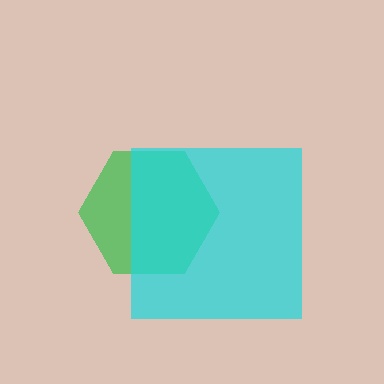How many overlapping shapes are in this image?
There are 2 overlapping shapes in the image.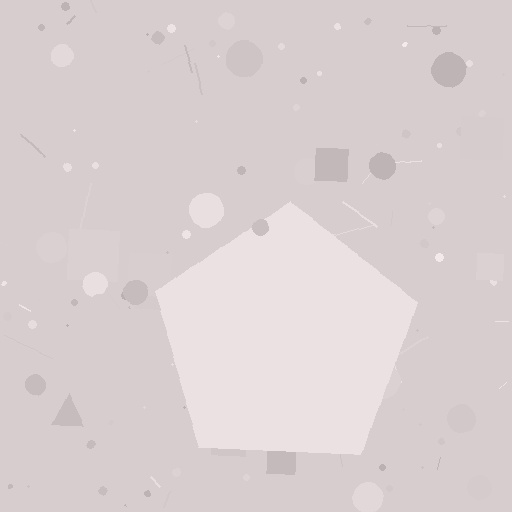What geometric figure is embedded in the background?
A pentagon is embedded in the background.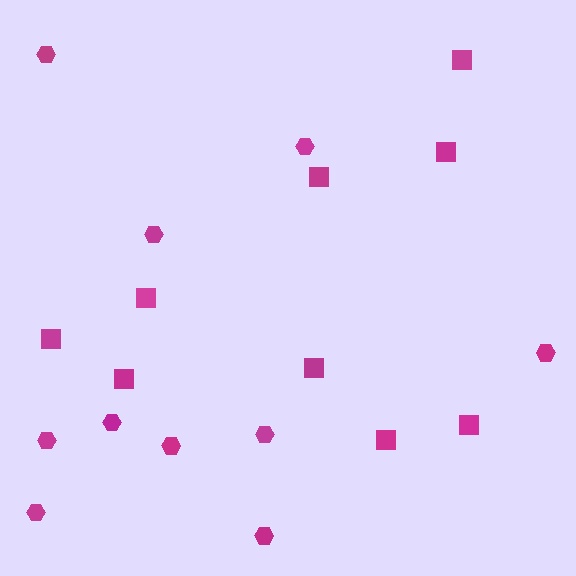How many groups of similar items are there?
There are 2 groups: one group of hexagons (10) and one group of squares (9).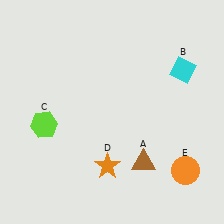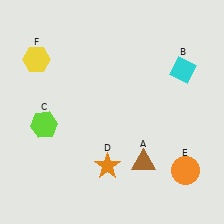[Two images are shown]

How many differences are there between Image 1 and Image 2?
There is 1 difference between the two images.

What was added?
A yellow hexagon (F) was added in Image 2.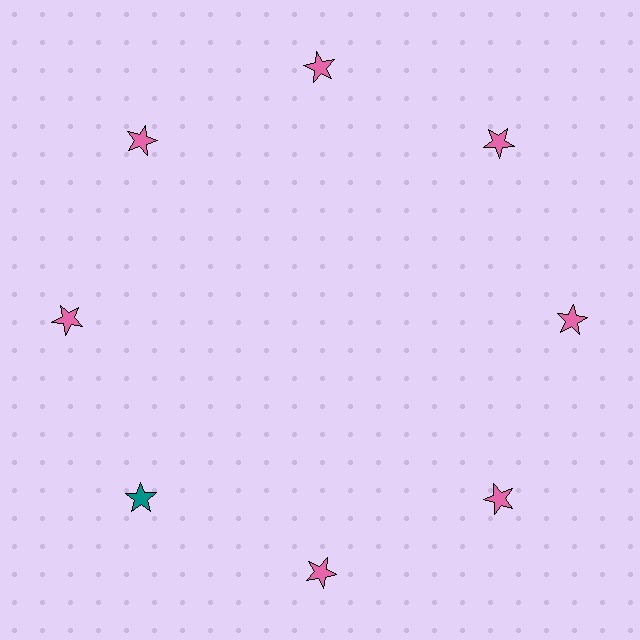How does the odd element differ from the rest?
It has a different color: teal instead of pink.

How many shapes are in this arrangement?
There are 8 shapes arranged in a ring pattern.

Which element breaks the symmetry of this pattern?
The teal star at roughly the 8 o'clock position breaks the symmetry. All other shapes are pink stars.